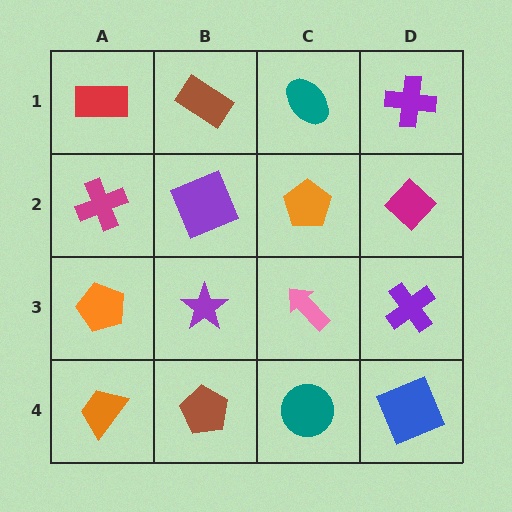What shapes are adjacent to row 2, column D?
A purple cross (row 1, column D), a purple cross (row 3, column D), an orange pentagon (row 2, column C).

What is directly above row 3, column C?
An orange pentagon.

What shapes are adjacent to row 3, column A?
A magenta cross (row 2, column A), an orange trapezoid (row 4, column A), a purple star (row 3, column B).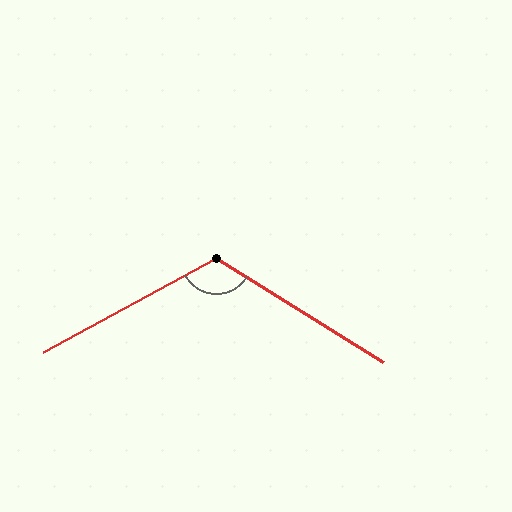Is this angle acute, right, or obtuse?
It is obtuse.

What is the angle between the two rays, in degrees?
Approximately 120 degrees.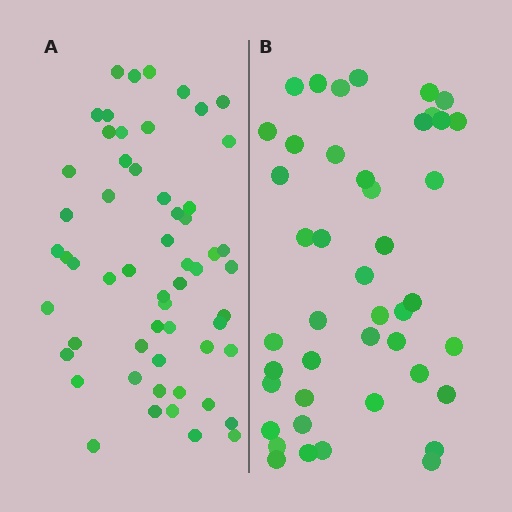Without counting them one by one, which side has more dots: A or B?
Region A (the left region) has more dots.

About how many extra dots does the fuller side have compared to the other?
Region A has approximately 15 more dots than region B.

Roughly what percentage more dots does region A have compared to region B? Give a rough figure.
About 30% more.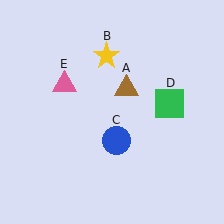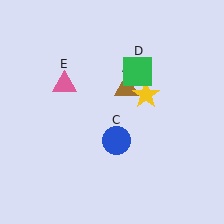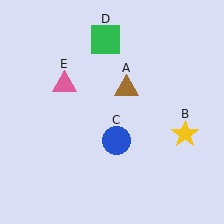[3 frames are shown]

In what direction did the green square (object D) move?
The green square (object D) moved up and to the left.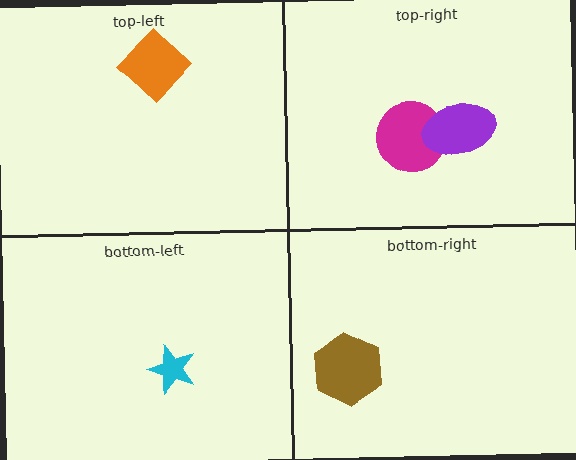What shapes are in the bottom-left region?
The cyan star.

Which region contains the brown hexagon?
The bottom-right region.